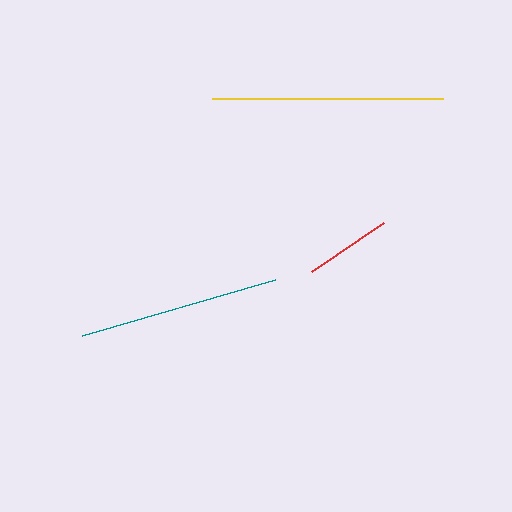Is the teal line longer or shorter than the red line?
The teal line is longer than the red line.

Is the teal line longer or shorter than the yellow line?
The yellow line is longer than the teal line.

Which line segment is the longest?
The yellow line is the longest at approximately 231 pixels.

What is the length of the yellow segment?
The yellow segment is approximately 231 pixels long.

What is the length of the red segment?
The red segment is approximately 87 pixels long.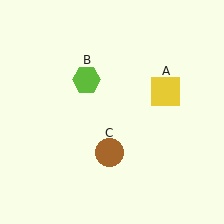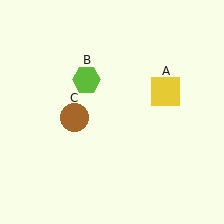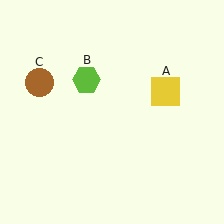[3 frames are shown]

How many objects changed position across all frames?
1 object changed position: brown circle (object C).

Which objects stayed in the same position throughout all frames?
Yellow square (object A) and lime hexagon (object B) remained stationary.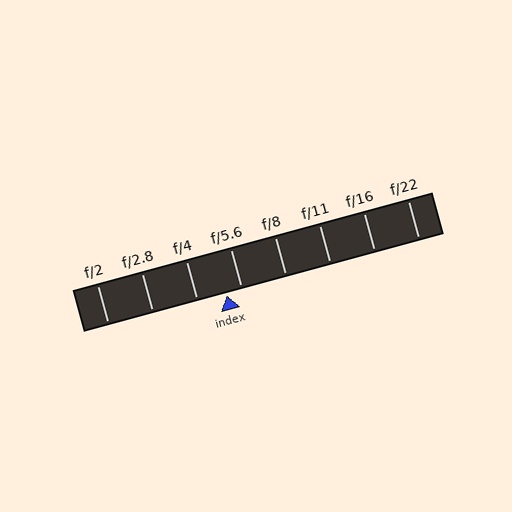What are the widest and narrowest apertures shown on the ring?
The widest aperture shown is f/2 and the narrowest is f/22.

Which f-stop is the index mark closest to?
The index mark is closest to f/5.6.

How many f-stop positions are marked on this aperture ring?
There are 8 f-stop positions marked.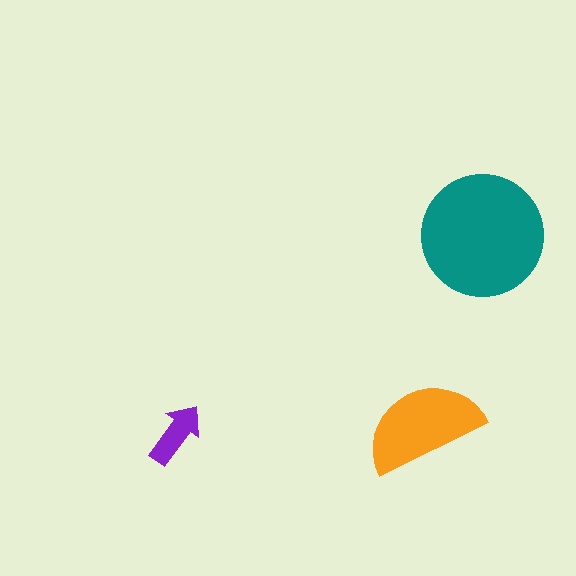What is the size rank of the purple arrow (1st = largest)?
3rd.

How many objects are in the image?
There are 3 objects in the image.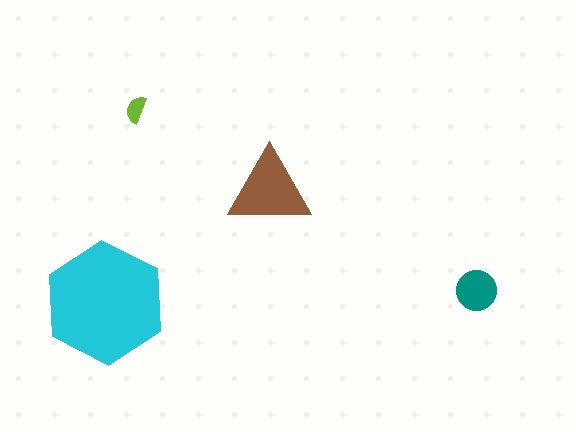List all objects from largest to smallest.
The cyan hexagon, the brown triangle, the teal circle, the lime semicircle.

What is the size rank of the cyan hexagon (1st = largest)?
1st.